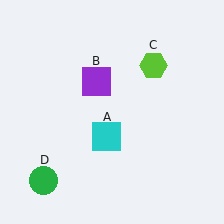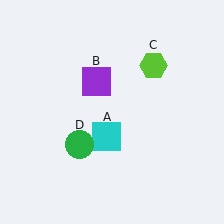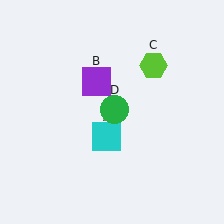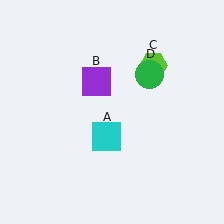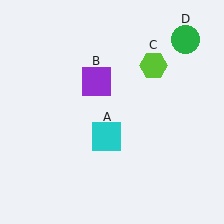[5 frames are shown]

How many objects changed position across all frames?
1 object changed position: green circle (object D).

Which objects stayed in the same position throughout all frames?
Cyan square (object A) and purple square (object B) and lime hexagon (object C) remained stationary.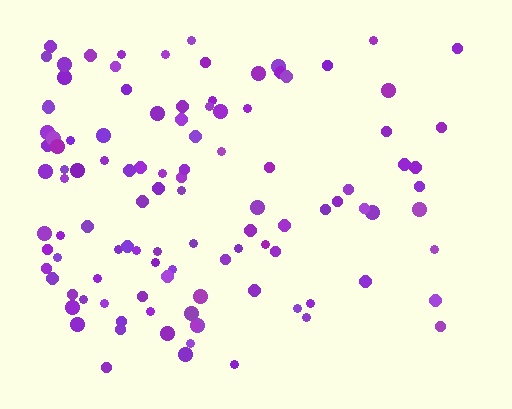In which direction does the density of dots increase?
From right to left, with the left side densest.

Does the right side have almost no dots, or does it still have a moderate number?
Still a moderate number, just noticeably fewer than the left.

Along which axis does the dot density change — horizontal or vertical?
Horizontal.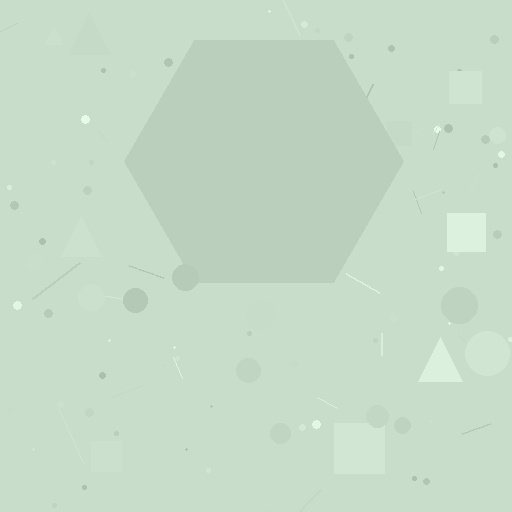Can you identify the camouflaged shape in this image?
The camouflaged shape is a hexagon.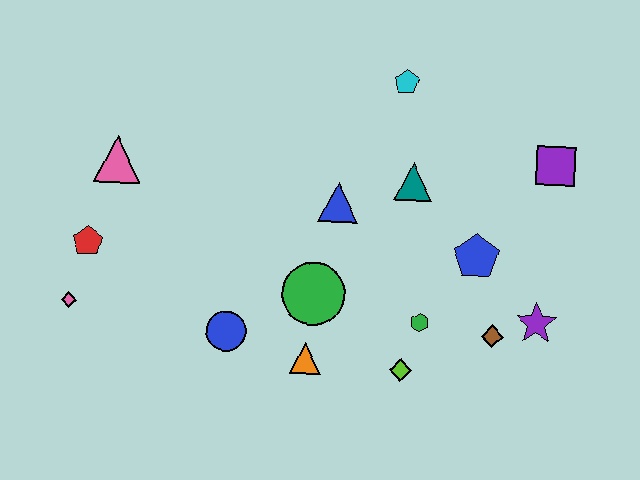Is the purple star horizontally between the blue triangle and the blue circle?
No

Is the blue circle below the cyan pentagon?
Yes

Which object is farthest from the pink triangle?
The purple star is farthest from the pink triangle.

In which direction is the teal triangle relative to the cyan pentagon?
The teal triangle is below the cyan pentagon.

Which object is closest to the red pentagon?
The pink diamond is closest to the red pentagon.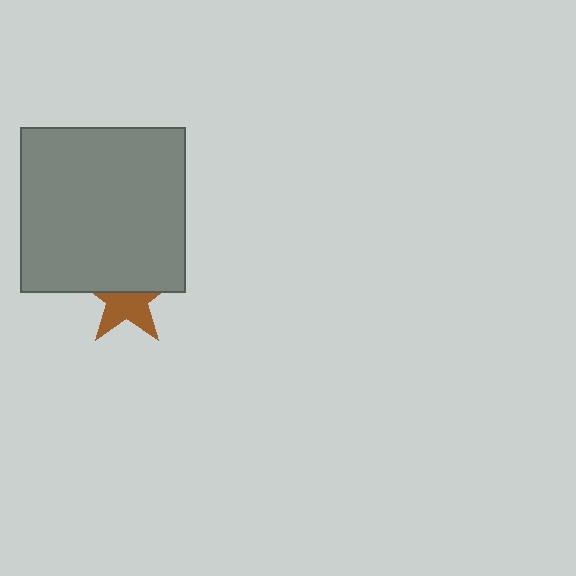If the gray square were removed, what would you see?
You would see the complete brown star.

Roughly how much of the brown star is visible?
About half of it is visible (roughly 52%).